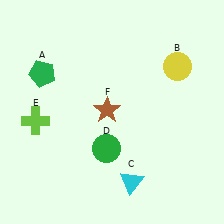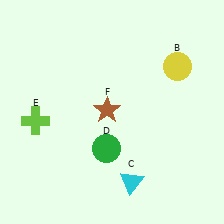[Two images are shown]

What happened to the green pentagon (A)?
The green pentagon (A) was removed in Image 2. It was in the top-left area of Image 1.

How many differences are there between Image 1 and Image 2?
There is 1 difference between the two images.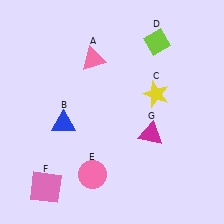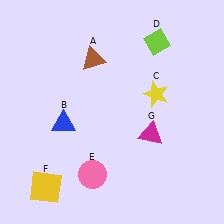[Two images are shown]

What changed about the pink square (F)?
In Image 1, F is pink. In Image 2, it changed to yellow.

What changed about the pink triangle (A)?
In Image 1, A is pink. In Image 2, it changed to brown.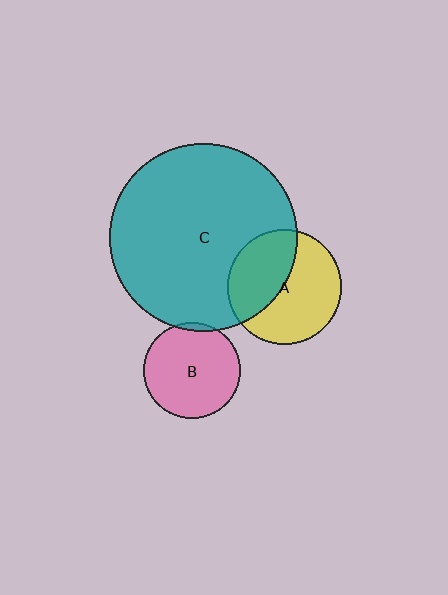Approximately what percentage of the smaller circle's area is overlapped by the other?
Approximately 5%.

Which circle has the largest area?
Circle C (teal).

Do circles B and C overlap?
Yes.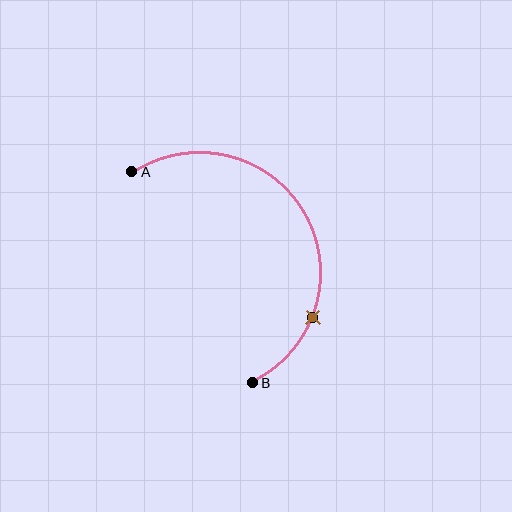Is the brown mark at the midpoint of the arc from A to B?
No. The brown mark lies on the arc but is closer to endpoint B. The arc midpoint would be at the point on the curve equidistant along the arc from both A and B.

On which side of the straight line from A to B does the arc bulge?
The arc bulges to the right of the straight line connecting A and B.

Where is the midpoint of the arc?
The arc midpoint is the point on the curve farthest from the straight line joining A and B. It sits to the right of that line.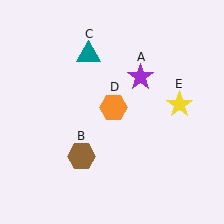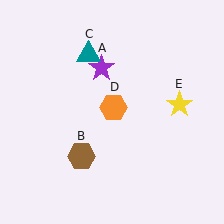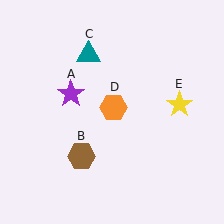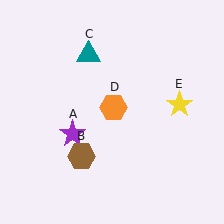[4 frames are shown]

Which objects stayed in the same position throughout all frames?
Brown hexagon (object B) and teal triangle (object C) and orange hexagon (object D) and yellow star (object E) remained stationary.